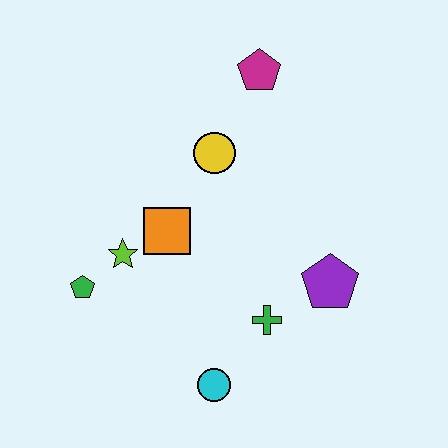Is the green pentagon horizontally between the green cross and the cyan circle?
No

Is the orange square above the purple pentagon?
Yes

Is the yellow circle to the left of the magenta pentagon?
Yes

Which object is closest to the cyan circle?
The green cross is closest to the cyan circle.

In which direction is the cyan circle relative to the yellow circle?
The cyan circle is below the yellow circle.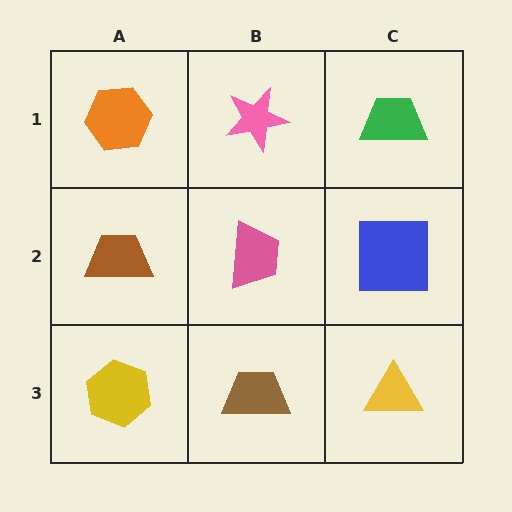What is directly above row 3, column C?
A blue square.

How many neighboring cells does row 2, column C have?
3.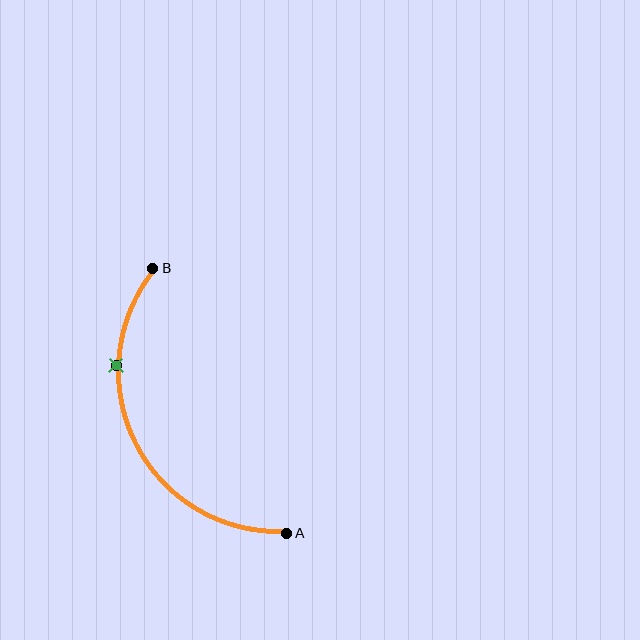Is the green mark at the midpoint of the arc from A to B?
No. The green mark lies on the arc but is closer to endpoint B. The arc midpoint would be at the point on the curve equidistant along the arc from both A and B.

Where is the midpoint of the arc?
The arc midpoint is the point on the curve farthest from the straight line joining A and B. It sits to the left of that line.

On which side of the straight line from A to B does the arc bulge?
The arc bulges to the left of the straight line connecting A and B.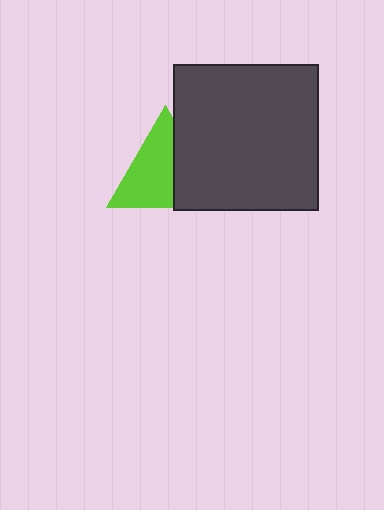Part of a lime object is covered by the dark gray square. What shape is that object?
It is a triangle.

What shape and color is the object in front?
The object in front is a dark gray square.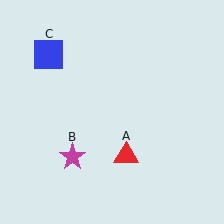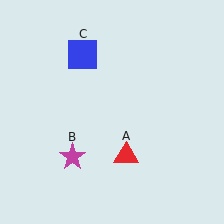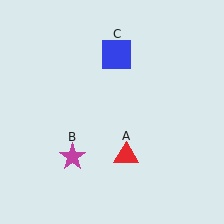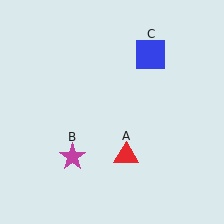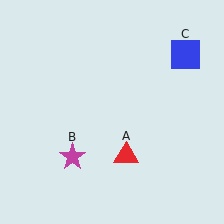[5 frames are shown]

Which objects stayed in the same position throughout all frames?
Red triangle (object A) and magenta star (object B) remained stationary.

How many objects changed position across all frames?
1 object changed position: blue square (object C).